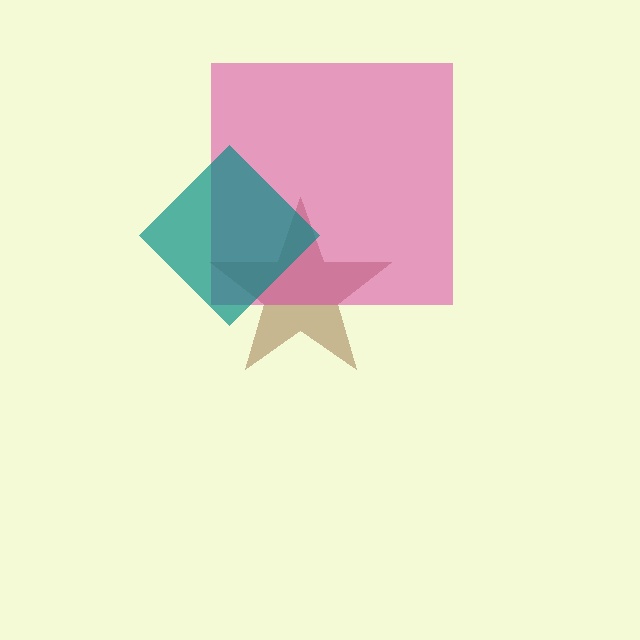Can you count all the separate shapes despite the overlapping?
Yes, there are 3 separate shapes.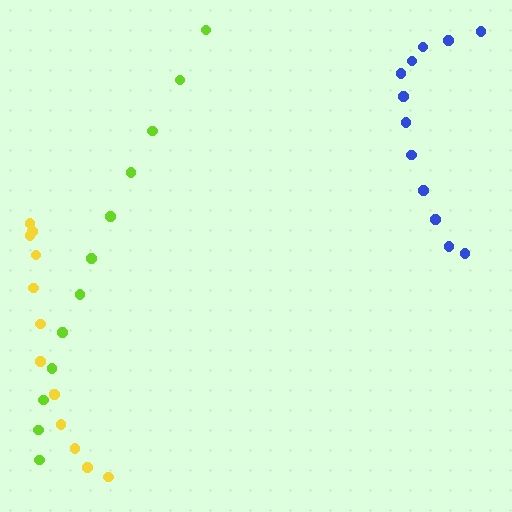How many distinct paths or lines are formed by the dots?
There are 3 distinct paths.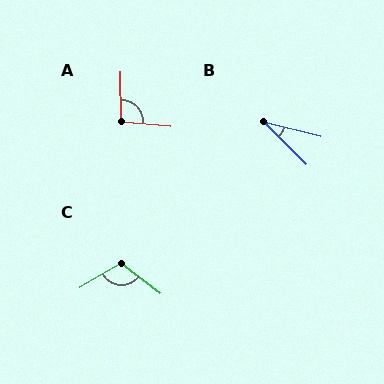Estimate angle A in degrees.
Approximately 96 degrees.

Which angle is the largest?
C, at approximately 111 degrees.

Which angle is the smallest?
B, at approximately 31 degrees.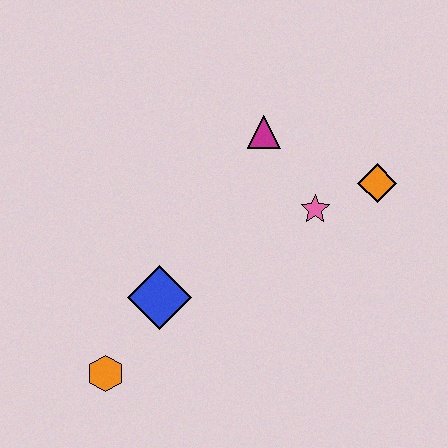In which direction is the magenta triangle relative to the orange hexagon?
The magenta triangle is above the orange hexagon.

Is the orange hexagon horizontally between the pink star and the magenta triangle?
No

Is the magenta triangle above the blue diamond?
Yes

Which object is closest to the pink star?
The orange diamond is closest to the pink star.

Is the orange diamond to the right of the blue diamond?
Yes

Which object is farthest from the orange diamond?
The orange hexagon is farthest from the orange diamond.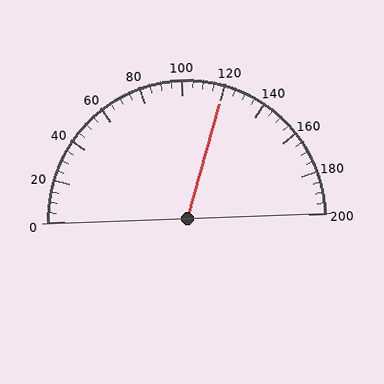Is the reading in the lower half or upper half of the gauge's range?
The reading is in the upper half of the range (0 to 200).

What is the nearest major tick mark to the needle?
The nearest major tick mark is 120.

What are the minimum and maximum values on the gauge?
The gauge ranges from 0 to 200.